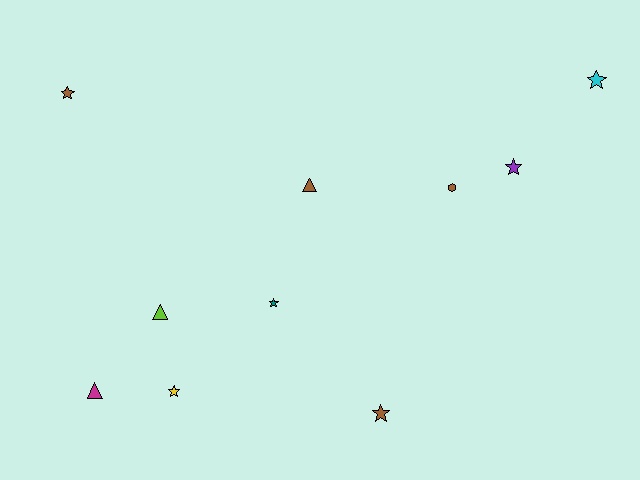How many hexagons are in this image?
There is 1 hexagon.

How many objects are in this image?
There are 10 objects.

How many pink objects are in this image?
There are no pink objects.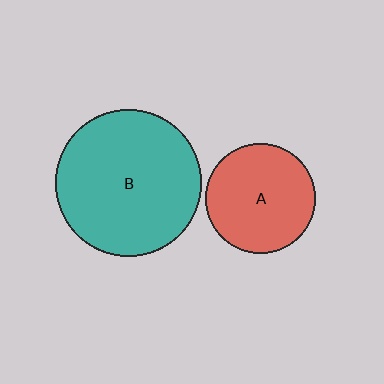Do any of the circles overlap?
No, none of the circles overlap.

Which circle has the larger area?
Circle B (teal).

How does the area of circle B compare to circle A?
Approximately 1.8 times.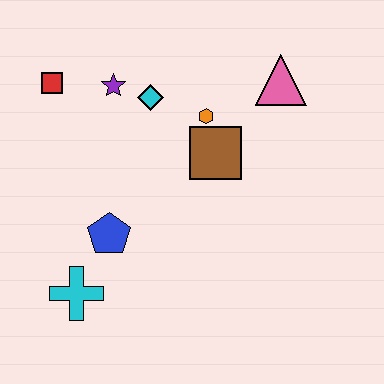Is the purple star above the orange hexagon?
Yes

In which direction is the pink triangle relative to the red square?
The pink triangle is to the right of the red square.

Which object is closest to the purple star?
The cyan diamond is closest to the purple star.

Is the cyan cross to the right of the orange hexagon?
No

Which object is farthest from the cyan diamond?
The cyan cross is farthest from the cyan diamond.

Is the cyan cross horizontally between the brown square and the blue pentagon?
No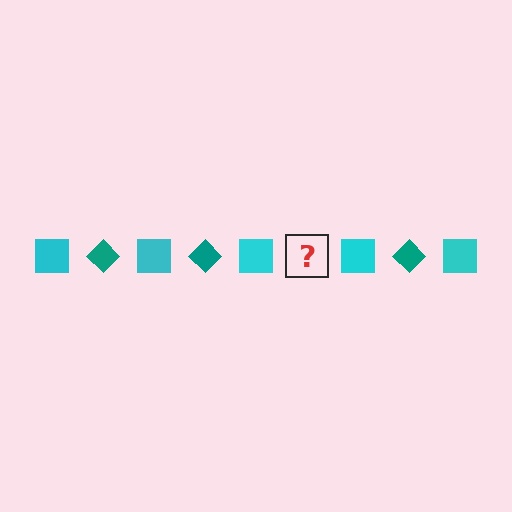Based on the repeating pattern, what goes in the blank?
The blank should be a teal diamond.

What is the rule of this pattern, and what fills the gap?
The rule is that the pattern alternates between cyan square and teal diamond. The gap should be filled with a teal diamond.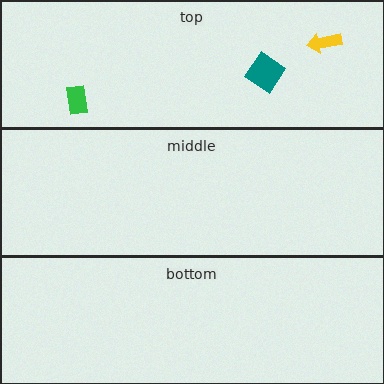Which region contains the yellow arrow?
The top region.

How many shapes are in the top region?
3.